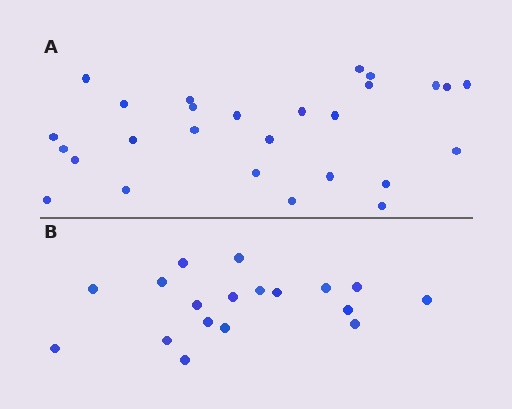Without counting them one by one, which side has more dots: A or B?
Region A (the top region) has more dots.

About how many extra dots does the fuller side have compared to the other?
Region A has roughly 8 or so more dots than region B.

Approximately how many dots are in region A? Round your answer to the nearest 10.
About 30 dots. (The exact count is 27, which rounds to 30.)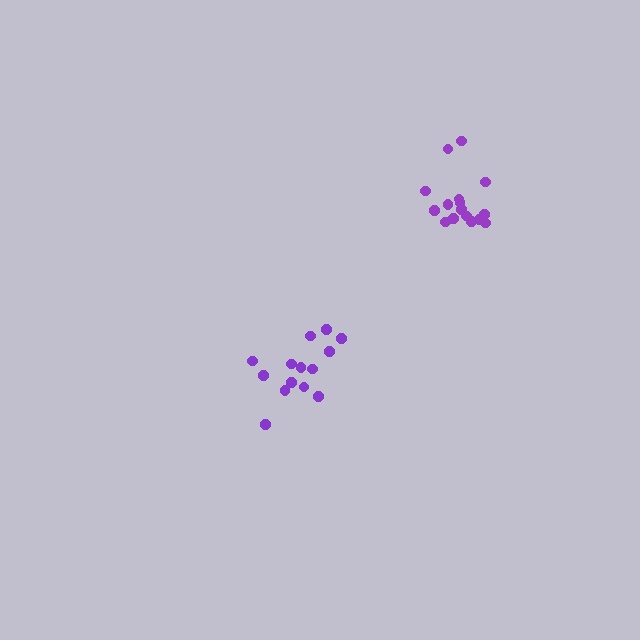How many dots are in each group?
Group 1: 16 dots, Group 2: 14 dots (30 total).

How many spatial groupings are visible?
There are 2 spatial groupings.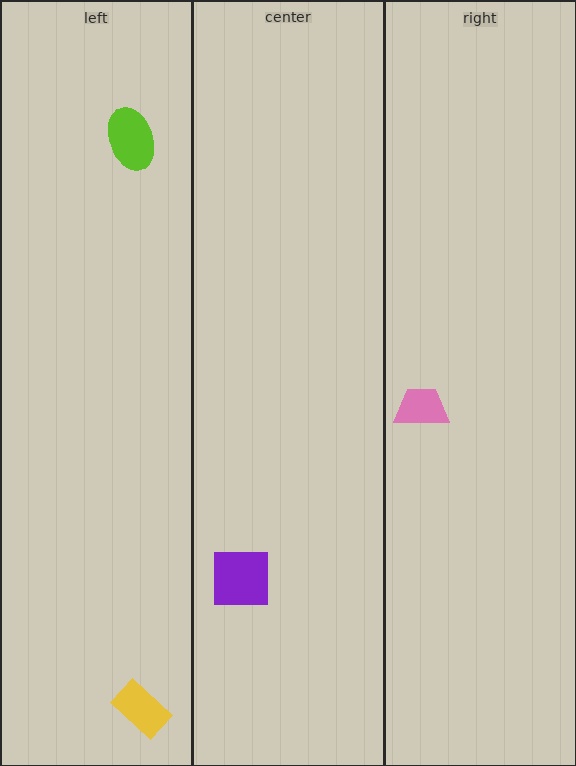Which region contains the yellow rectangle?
The left region.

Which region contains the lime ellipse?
The left region.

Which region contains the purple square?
The center region.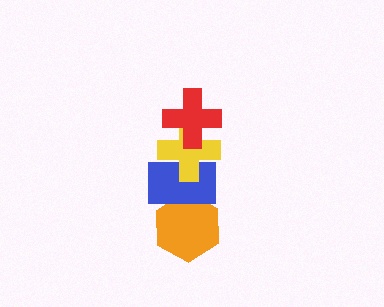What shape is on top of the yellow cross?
The red cross is on top of the yellow cross.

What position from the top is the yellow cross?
The yellow cross is 2nd from the top.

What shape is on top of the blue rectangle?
The yellow cross is on top of the blue rectangle.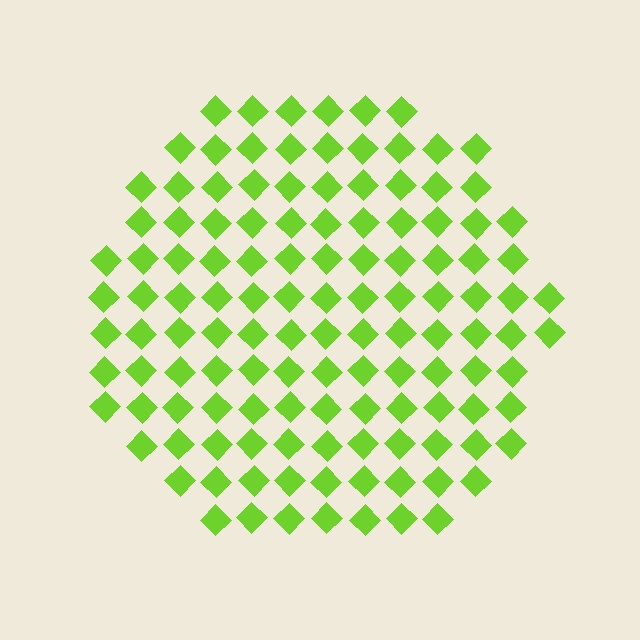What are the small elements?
The small elements are diamonds.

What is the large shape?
The large shape is a circle.